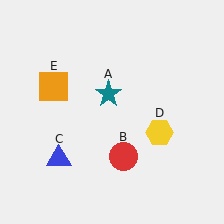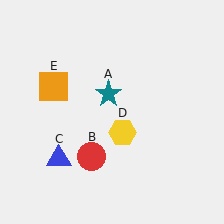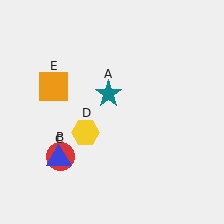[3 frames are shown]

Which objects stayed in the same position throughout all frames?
Teal star (object A) and blue triangle (object C) and orange square (object E) remained stationary.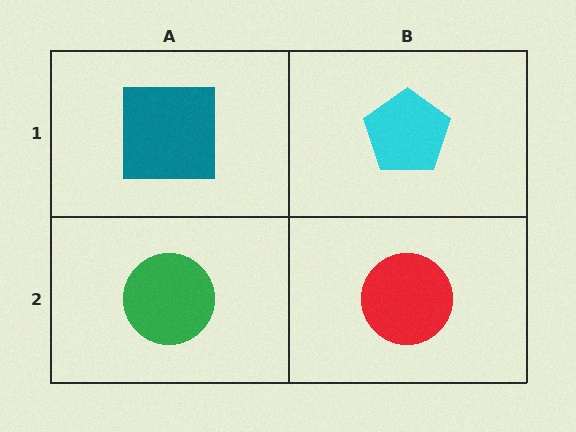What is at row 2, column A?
A green circle.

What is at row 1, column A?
A teal square.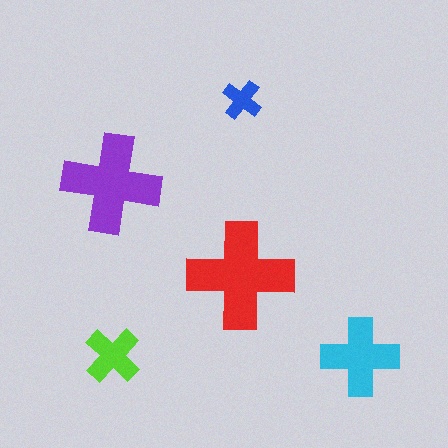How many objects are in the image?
There are 5 objects in the image.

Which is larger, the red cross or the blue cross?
The red one.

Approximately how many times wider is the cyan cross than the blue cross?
About 2 times wider.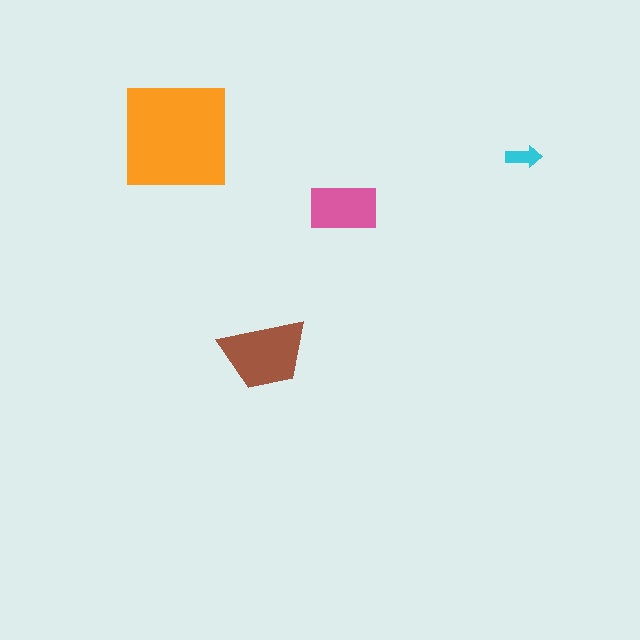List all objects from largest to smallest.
The orange square, the brown trapezoid, the pink rectangle, the cyan arrow.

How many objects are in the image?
There are 4 objects in the image.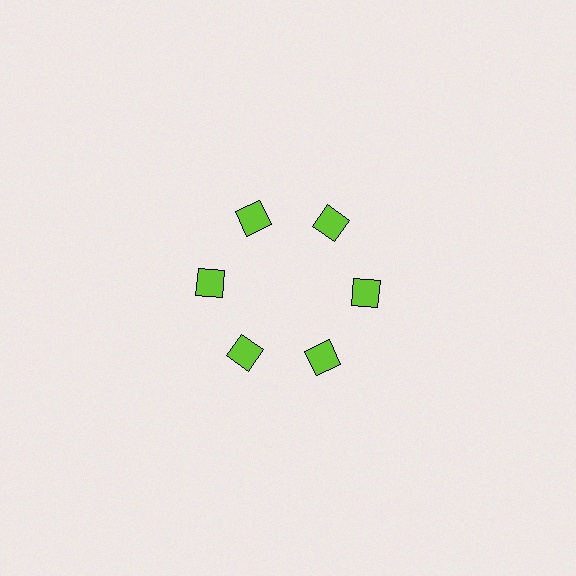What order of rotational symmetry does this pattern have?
This pattern has 6-fold rotational symmetry.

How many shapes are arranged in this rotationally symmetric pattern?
There are 6 shapes, arranged in 6 groups of 1.